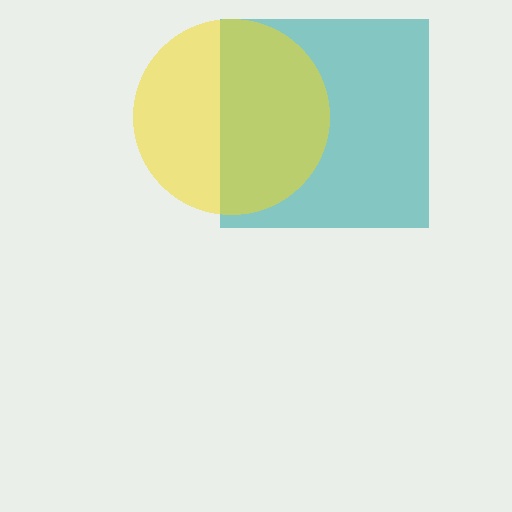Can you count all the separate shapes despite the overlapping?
Yes, there are 2 separate shapes.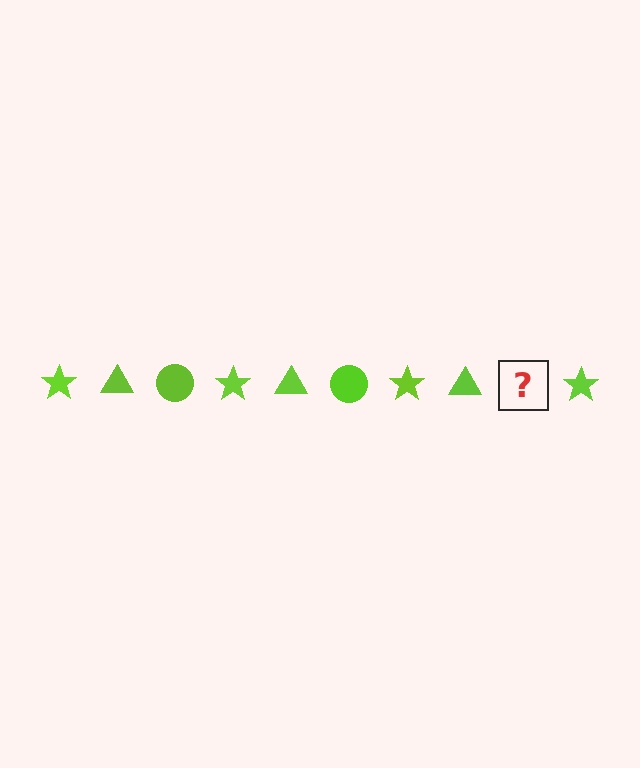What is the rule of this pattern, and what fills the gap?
The rule is that the pattern cycles through star, triangle, circle shapes in lime. The gap should be filled with a lime circle.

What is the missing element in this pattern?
The missing element is a lime circle.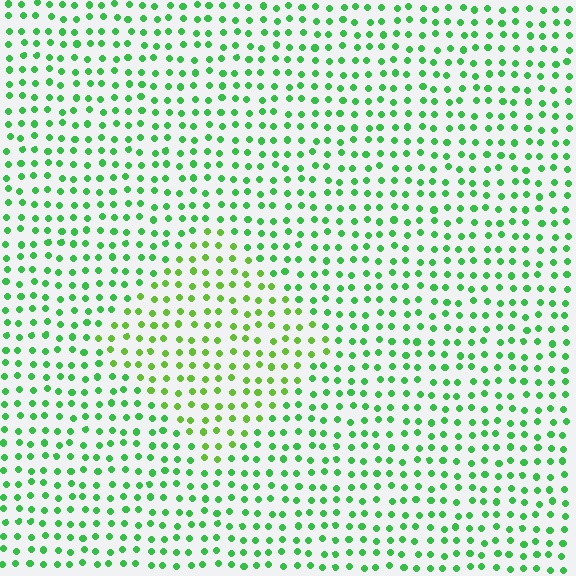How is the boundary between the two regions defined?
The boundary is defined purely by a slight shift in hue (about 28 degrees). Spacing, size, and orientation are identical on both sides.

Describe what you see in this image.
The image is filled with small green elements in a uniform arrangement. A diamond-shaped region is visible where the elements are tinted to a slightly different hue, forming a subtle color boundary.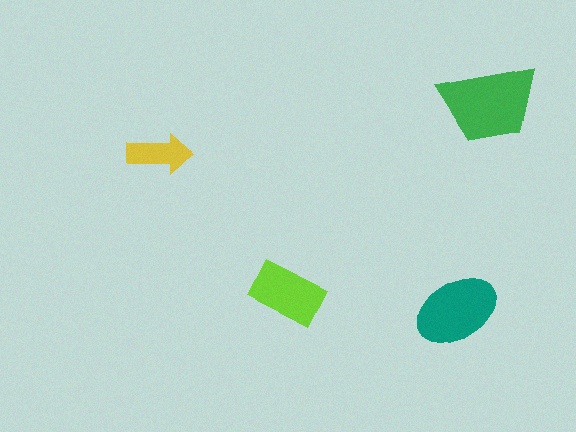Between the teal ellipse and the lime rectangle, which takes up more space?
The teal ellipse.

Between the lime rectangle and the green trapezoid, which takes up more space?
The green trapezoid.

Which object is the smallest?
The yellow arrow.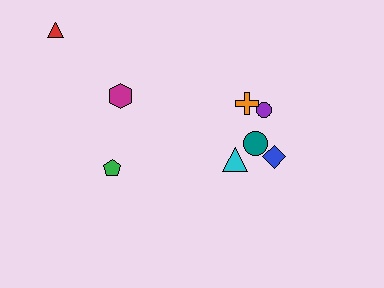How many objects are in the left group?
There are 3 objects.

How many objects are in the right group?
There are 5 objects.